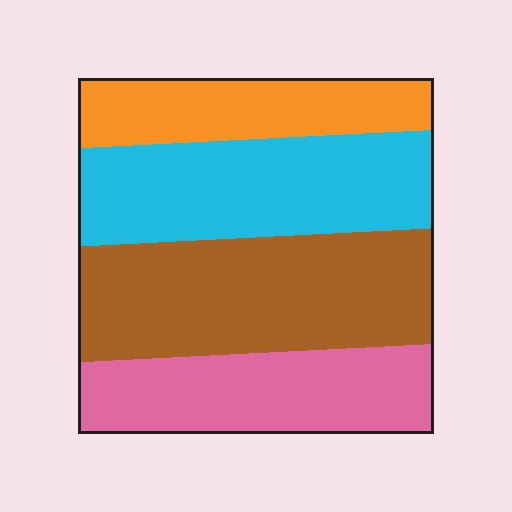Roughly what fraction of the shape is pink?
Pink takes up about one quarter (1/4) of the shape.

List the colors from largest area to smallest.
From largest to smallest: brown, cyan, pink, orange.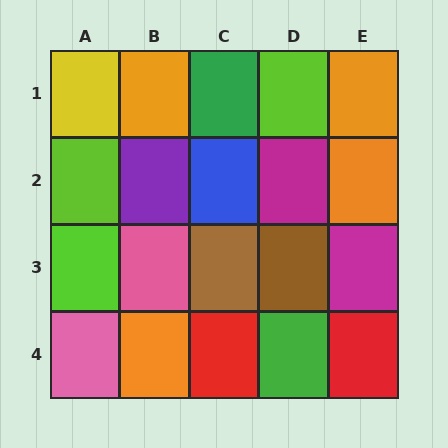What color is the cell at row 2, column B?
Purple.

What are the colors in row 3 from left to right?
Lime, pink, brown, brown, magenta.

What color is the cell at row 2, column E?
Orange.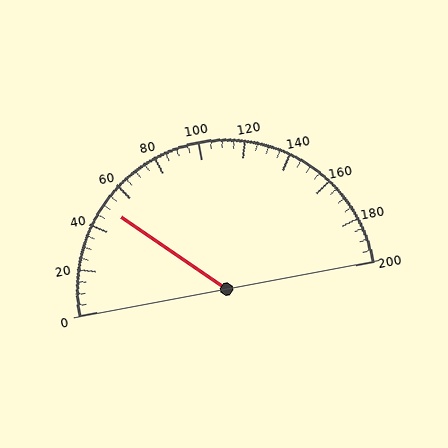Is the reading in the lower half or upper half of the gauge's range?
The reading is in the lower half of the range (0 to 200).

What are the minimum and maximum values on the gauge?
The gauge ranges from 0 to 200.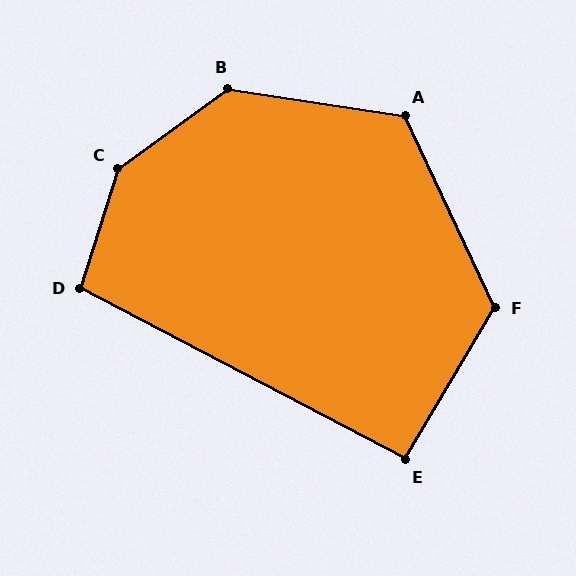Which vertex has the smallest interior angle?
E, at approximately 93 degrees.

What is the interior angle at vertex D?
Approximately 100 degrees (obtuse).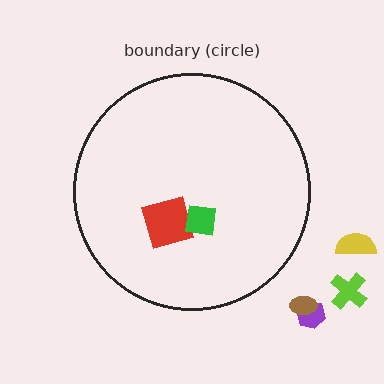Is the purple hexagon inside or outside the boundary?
Outside.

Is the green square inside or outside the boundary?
Inside.